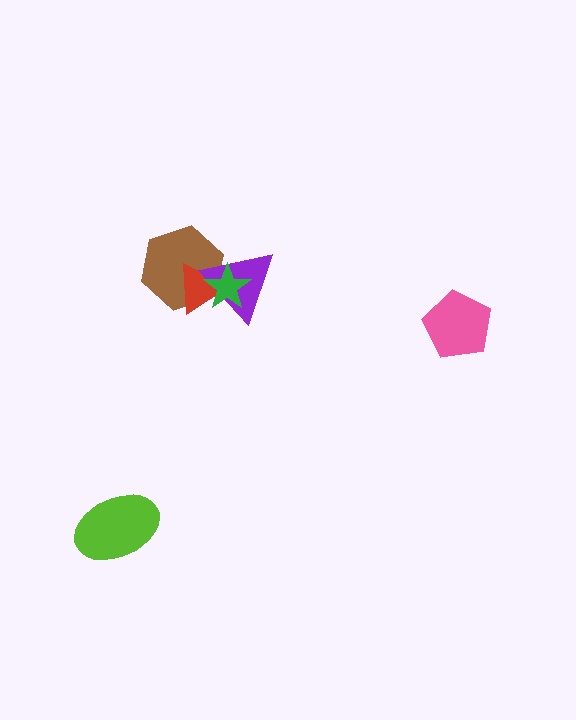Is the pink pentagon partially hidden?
No, no other shape covers it.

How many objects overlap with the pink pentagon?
0 objects overlap with the pink pentagon.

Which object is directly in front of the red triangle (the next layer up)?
The purple triangle is directly in front of the red triangle.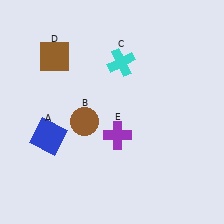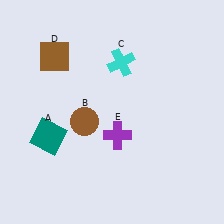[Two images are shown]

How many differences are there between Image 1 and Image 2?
There is 1 difference between the two images.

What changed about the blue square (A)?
In Image 1, A is blue. In Image 2, it changed to teal.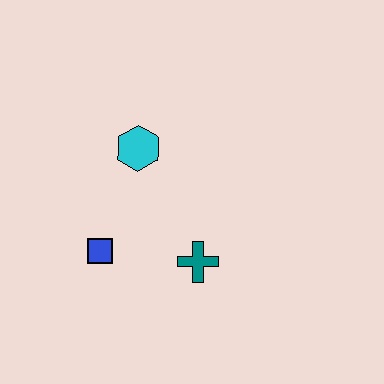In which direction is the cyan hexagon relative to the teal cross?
The cyan hexagon is above the teal cross.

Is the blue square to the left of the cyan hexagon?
Yes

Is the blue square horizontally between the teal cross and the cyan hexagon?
No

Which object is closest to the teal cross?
The blue square is closest to the teal cross.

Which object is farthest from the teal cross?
The cyan hexagon is farthest from the teal cross.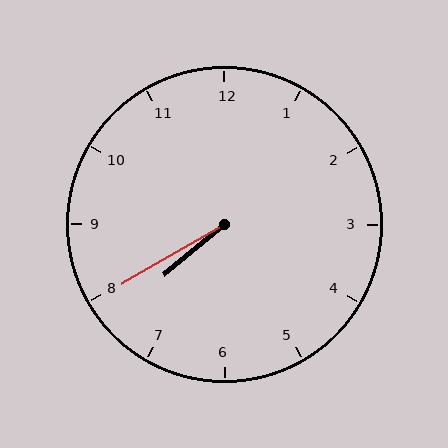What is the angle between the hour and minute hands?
Approximately 10 degrees.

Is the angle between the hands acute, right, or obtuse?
It is acute.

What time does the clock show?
7:40.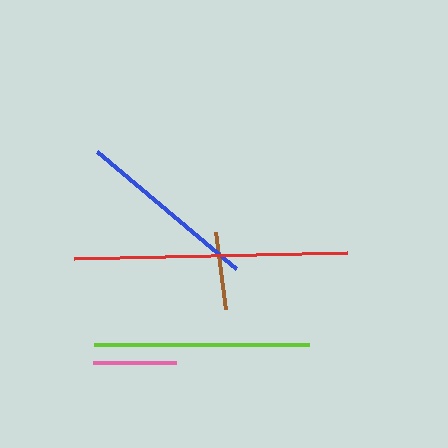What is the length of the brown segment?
The brown segment is approximately 78 pixels long.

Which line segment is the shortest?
The brown line is the shortest at approximately 78 pixels.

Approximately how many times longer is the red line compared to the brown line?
The red line is approximately 3.5 times the length of the brown line.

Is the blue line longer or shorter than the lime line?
The lime line is longer than the blue line.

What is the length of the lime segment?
The lime segment is approximately 215 pixels long.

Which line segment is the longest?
The red line is the longest at approximately 273 pixels.